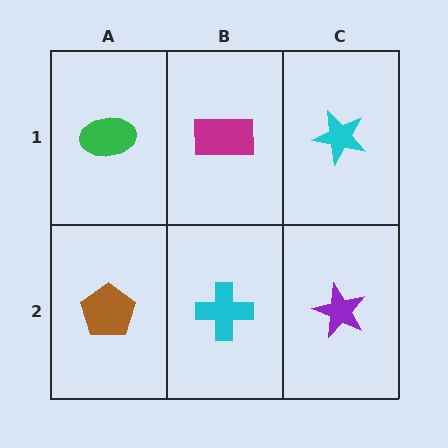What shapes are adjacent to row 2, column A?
A green ellipse (row 1, column A), a cyan cross (row 2, column B).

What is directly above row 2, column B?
A magenta rectangle.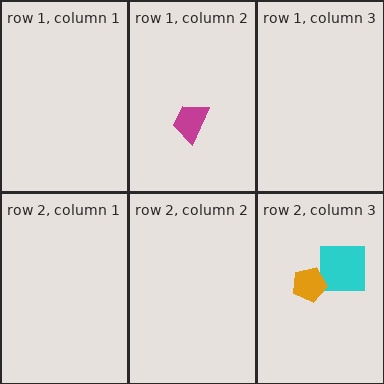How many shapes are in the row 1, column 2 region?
1.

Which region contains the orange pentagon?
The row 2, column 3 region.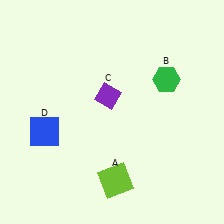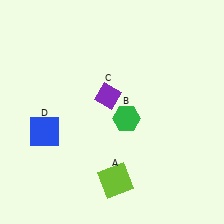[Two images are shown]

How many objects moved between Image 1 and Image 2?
1 object moved between the two images.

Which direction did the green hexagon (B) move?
The green hexagon (B) moved left.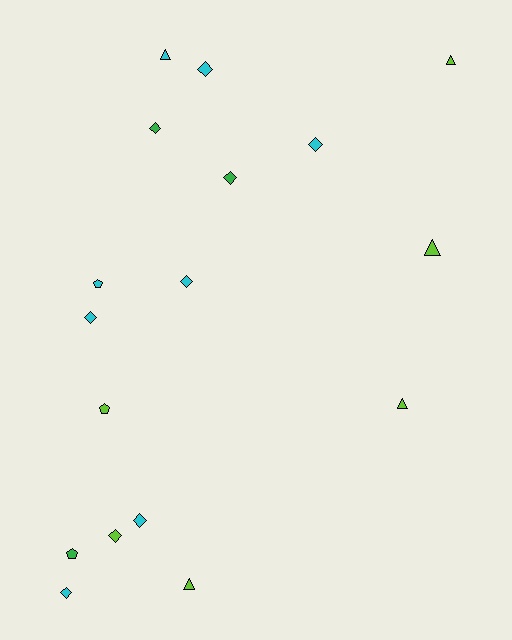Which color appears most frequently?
Cyan, with 8 objects.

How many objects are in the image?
There are 17 objects.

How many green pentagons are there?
There is 1 green pentagon.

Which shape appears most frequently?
Diamond, with 9 objects.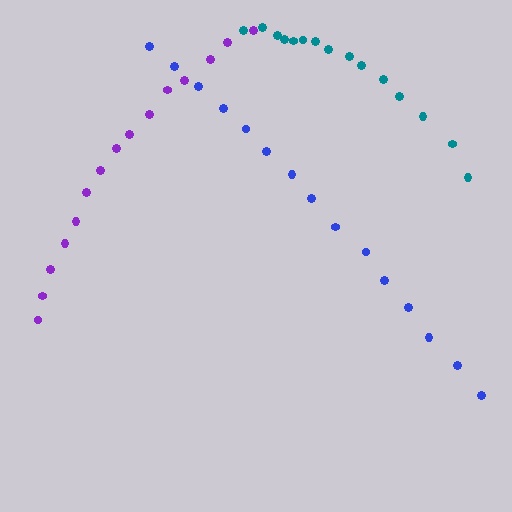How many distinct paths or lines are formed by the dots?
There are 3 distinct paths.